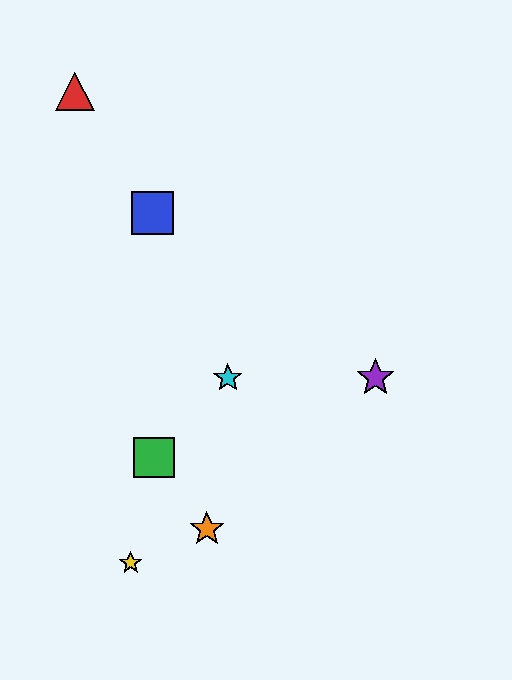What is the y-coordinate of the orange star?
The orange star is at y≈529.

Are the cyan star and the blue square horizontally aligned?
No, the cyan star is at y≈378 and the blue square is at y≈213.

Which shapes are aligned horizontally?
The purple star, the cyan star are aligned horizontally.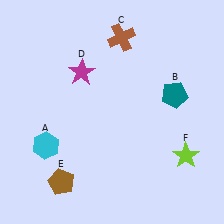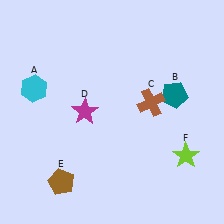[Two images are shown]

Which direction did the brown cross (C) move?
The brown cross (C) moved down.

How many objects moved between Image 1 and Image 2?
3 objects moved between the two images.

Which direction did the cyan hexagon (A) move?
The cyan hexagon (A) moved up.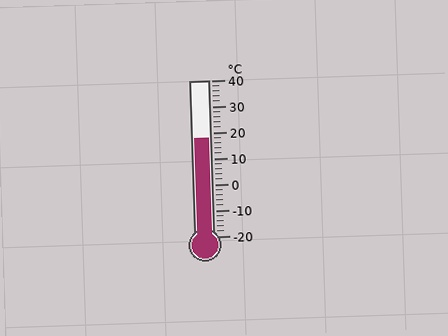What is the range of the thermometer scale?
The thermometer scale ranges from -20°C to 40°C.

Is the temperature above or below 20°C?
The temperature is below 20°C.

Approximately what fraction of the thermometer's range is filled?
The thermometer is filled to approximately 65% of its range.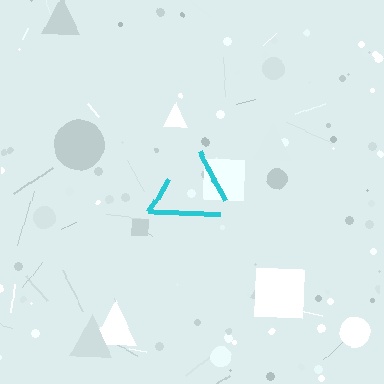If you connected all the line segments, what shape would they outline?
They would outline a triangle.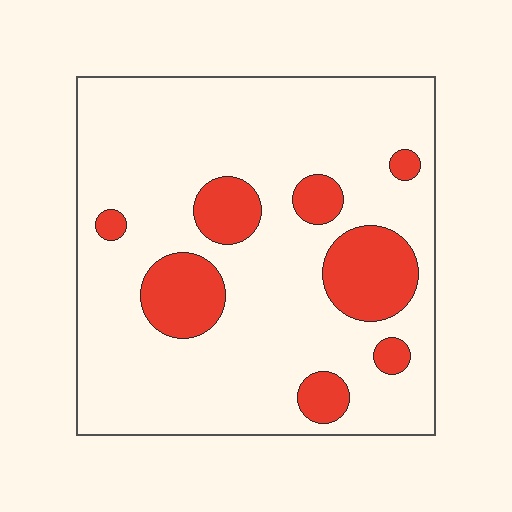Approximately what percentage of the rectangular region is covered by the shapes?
Approximately 20%.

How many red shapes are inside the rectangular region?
8.